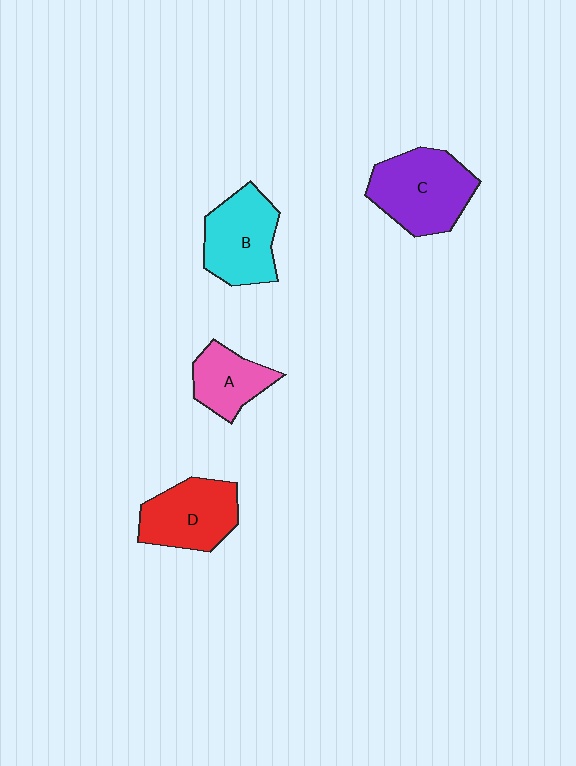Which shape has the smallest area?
Shape A (pink).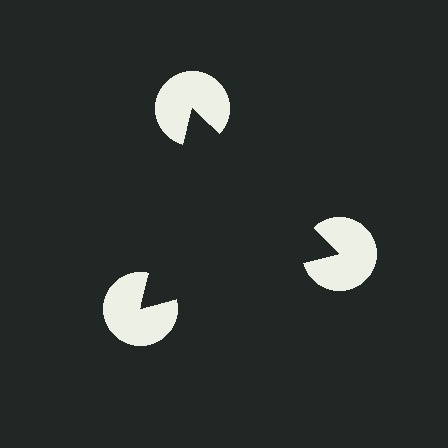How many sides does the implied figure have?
3 sides.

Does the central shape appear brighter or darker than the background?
It typically appears slightly darker than the background, even though no actual brightness change is drawn.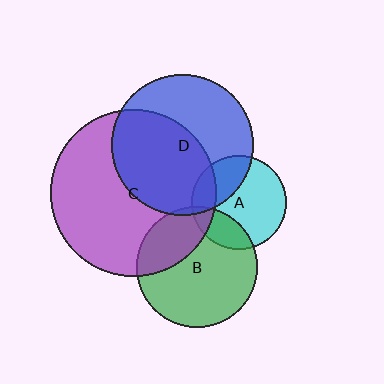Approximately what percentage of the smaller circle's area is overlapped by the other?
Approximately 5%.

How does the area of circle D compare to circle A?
Approximately 2.2 times.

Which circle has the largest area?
Circle C (purple).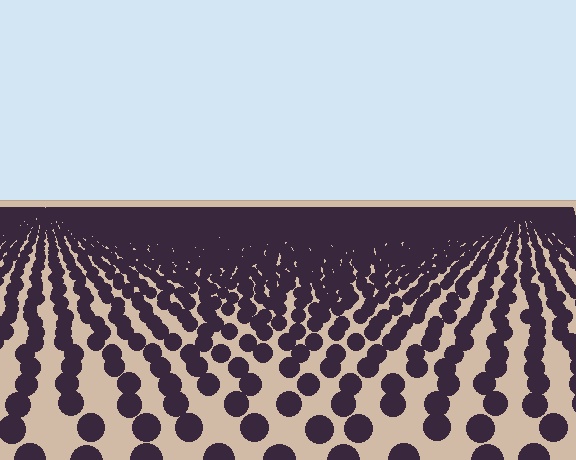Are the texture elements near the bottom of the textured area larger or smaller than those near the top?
Larger. Near the bottom, elements are closer to the viewer and appear at a bigger on-screen size.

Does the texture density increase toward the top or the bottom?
Density increases toward the top.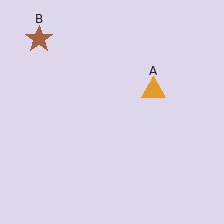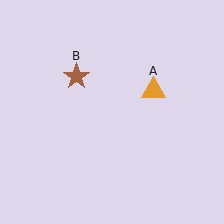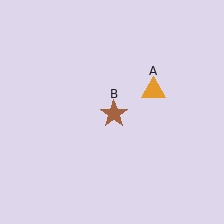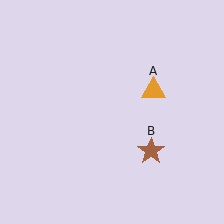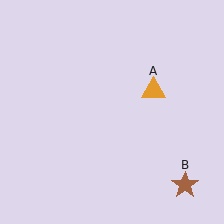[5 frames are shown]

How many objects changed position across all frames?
1 object changed position: brown star (object B).